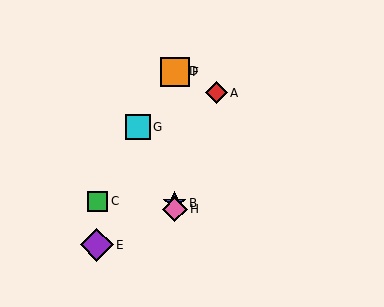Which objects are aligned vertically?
Objects B, D, F, H are aligned vertically.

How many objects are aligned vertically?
4 objects (B, D, F, H) are aligned vertically.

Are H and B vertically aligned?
Yes, both are at x≈175.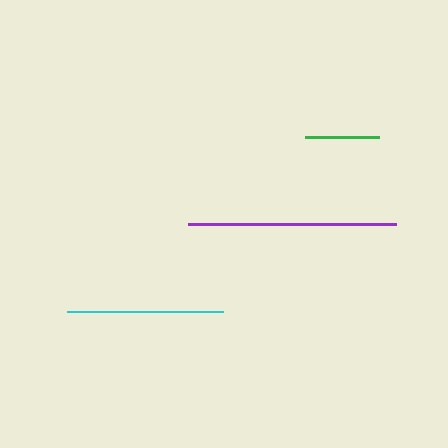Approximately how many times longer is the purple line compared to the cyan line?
The purple line is approximately 1.3 times the length of the cyan line.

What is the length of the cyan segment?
The cyan segment is approximately 157 pixels long.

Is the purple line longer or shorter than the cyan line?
The purple line is longer than the cyan line.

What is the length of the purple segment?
The purple segment is approximately 207 pixels long.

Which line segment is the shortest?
The green line is the shortest at approximately 74 pixels.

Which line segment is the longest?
The purple line is the longest at approximately 207 pixels.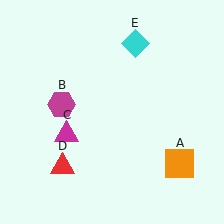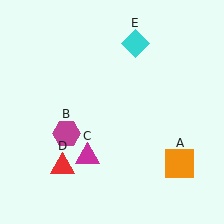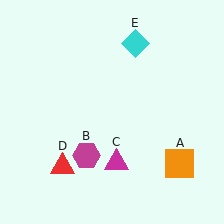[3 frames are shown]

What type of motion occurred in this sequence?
The magenta hexagon (object B), magenta triangle (object C) rotated counterclockwise around the center of the scene.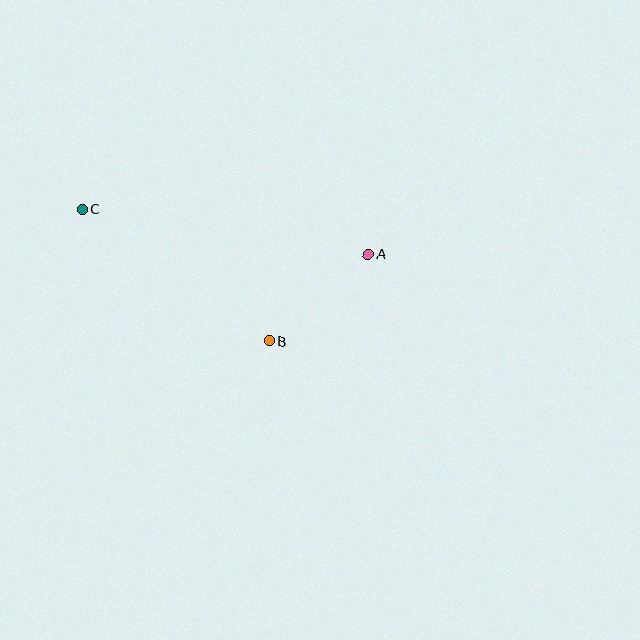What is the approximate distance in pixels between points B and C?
The distance between B and C is approximately 229 pixels.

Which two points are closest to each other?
Points A and B are closest to each other.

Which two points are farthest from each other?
Points A and C are farthest from each other.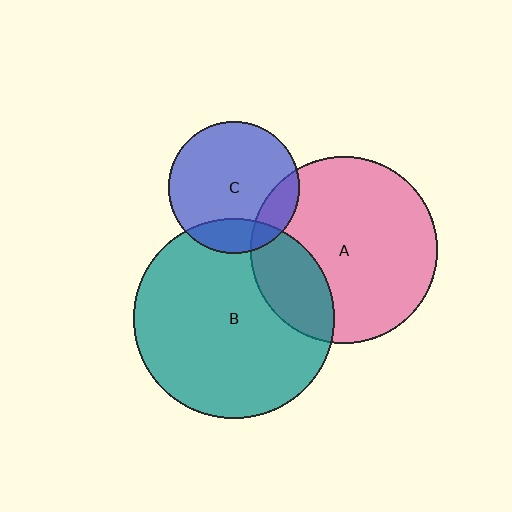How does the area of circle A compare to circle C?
Approximately 2.0 times.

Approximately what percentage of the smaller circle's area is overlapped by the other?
Approximately 15%.